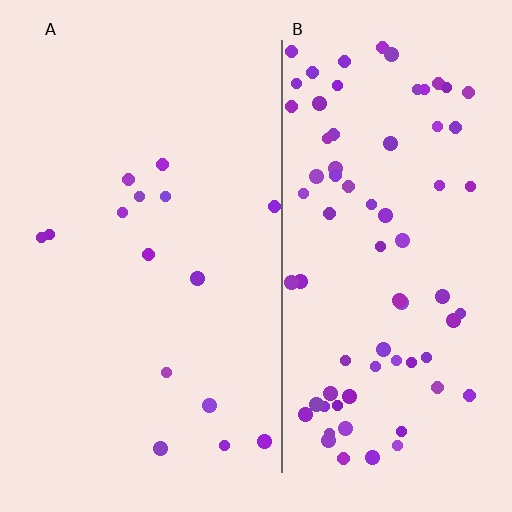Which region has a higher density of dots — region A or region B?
B (the right).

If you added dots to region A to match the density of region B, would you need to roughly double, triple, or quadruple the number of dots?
Approximately quadruple.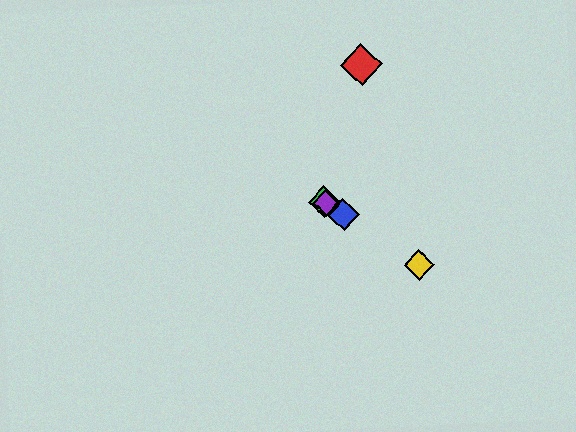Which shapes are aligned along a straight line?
The blue diamond, the green diamond, the yellow diamond, the purple diamond are aligned along a straight line.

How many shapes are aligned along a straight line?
4 shapes (the blue diamond, the green diamond, the yellow diamond, the purple diamond) are aligned along a straight line.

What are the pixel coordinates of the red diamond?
The red diamond is at (361, 65).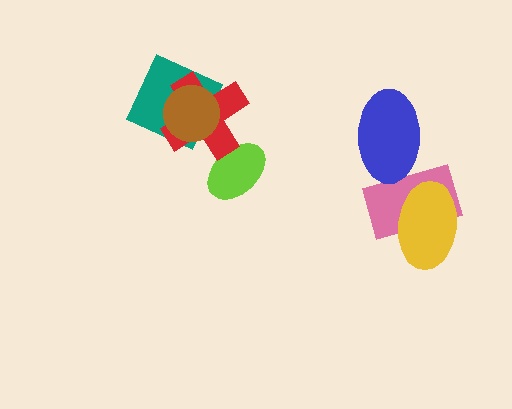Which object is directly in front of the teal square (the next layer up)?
The red cross is directly in front of the teal square.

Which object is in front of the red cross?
The brown circle is in front of the red cross.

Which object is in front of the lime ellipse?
The red cross is in front of the lime ellipse.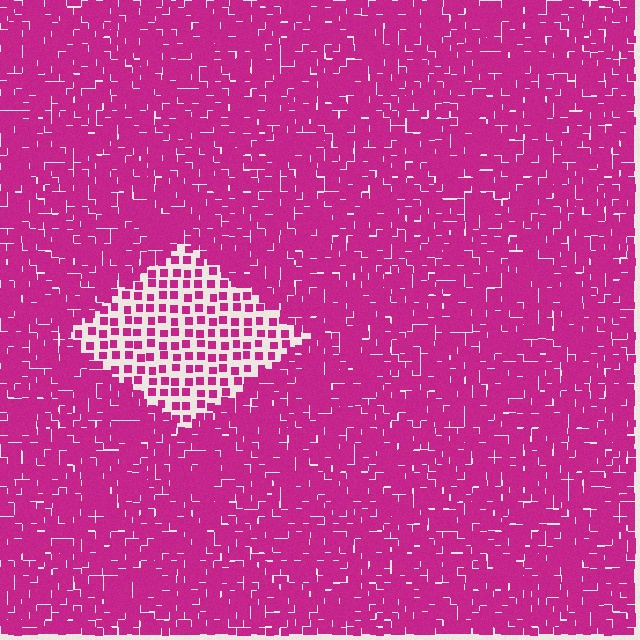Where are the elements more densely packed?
The elements are more densely packed outside the diamond boundary.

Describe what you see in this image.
The image contains small magenta elements arranged at two different densities. A diamond-shaped region is visible where the elements are less densely packed than the surrounding area.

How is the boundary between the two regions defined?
The boundary is defined by a change in element density (approximately 2.7x ratio). All elements are the same color, size, and shape.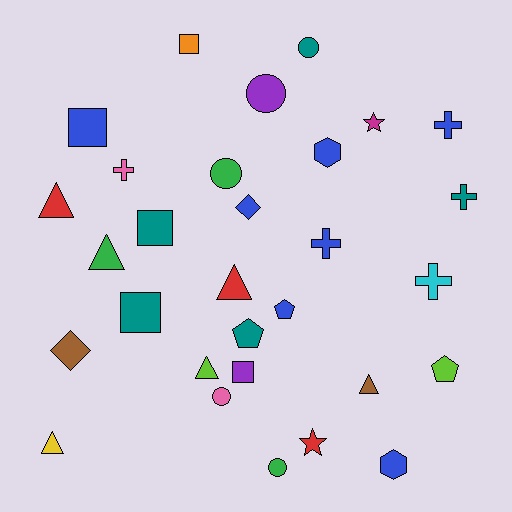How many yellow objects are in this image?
There is 1 yellow object.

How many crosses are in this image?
There are 5 crosses.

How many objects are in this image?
There are 30 objects.